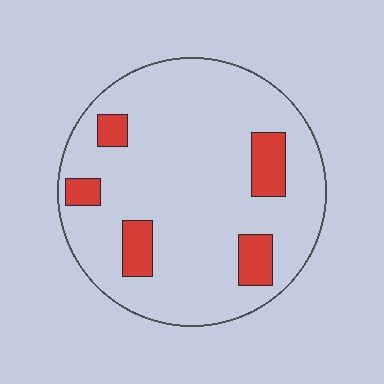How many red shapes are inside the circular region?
5.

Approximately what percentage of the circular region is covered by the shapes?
Approximately 15%.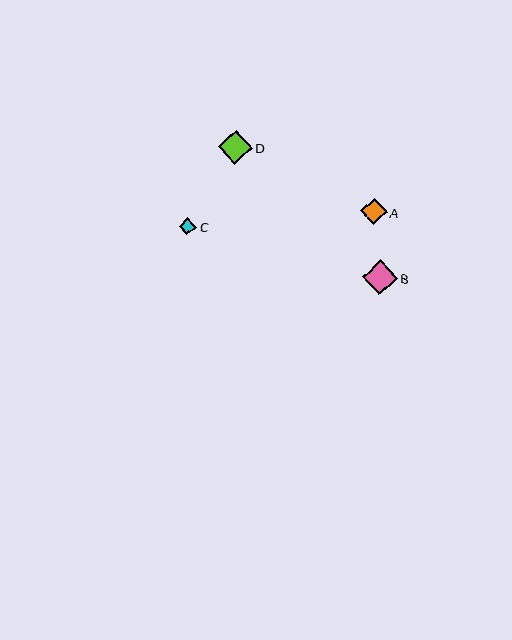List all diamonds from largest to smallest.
From largest to smallest: B, D, A, C.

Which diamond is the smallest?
Diamond C is the smallest with a size of approximately 17 pixels.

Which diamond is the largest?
Diamond B is the largest with a size of approximately 35 pixels.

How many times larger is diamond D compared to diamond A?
Diamond D is approximately 1.3 times the size of diamond A.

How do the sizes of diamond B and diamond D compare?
Diamond B and diamond D are approximately the same size.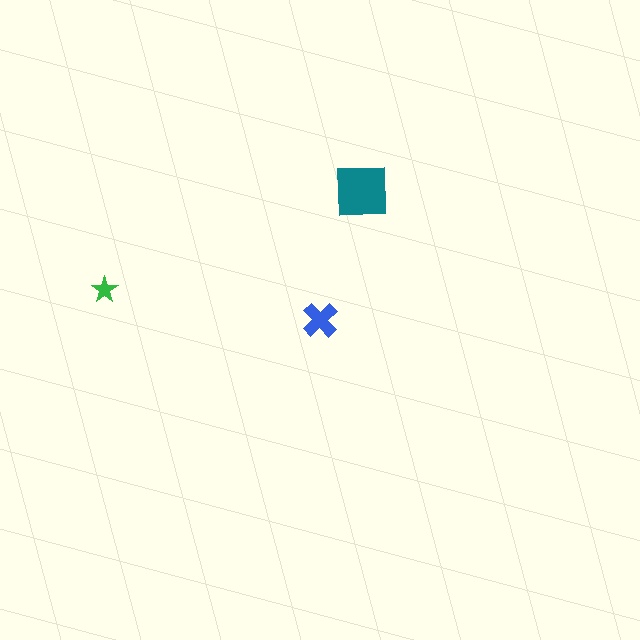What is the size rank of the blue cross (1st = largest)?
2nd.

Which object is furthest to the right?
The teal square is rightmost.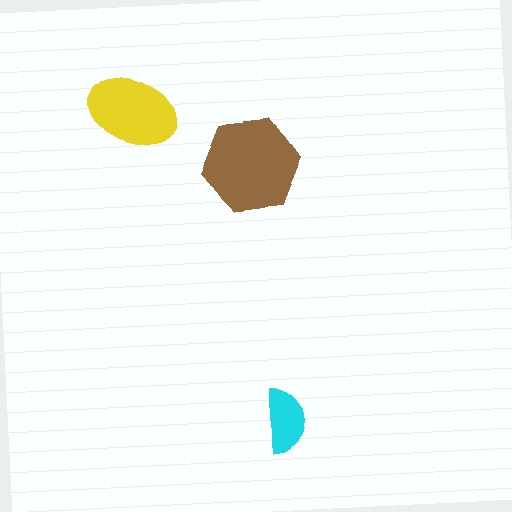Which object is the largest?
The brown hexagon.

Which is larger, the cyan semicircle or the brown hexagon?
The brown hexagon.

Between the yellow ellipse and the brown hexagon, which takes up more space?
The brown hexagon.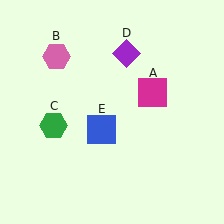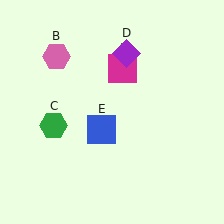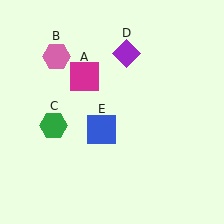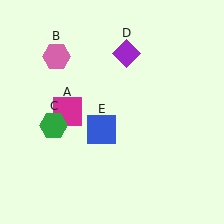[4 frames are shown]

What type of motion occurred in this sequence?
The magenta square (object A) rotated counterclockwise around the center of the scene.